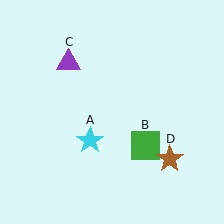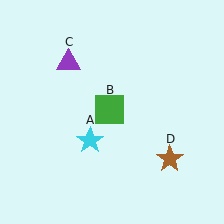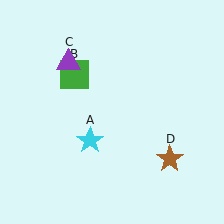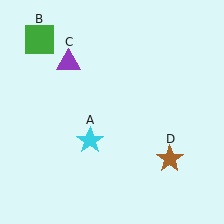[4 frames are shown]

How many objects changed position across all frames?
1 object changed position: green square (object B).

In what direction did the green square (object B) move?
The green square (object B) moved up and to the left.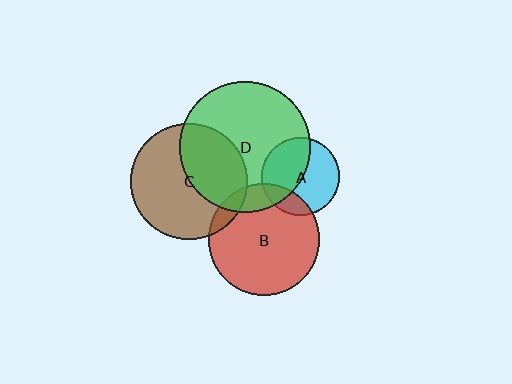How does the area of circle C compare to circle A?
Approximately 2.2 times.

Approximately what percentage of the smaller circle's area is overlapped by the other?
Approximately 10%.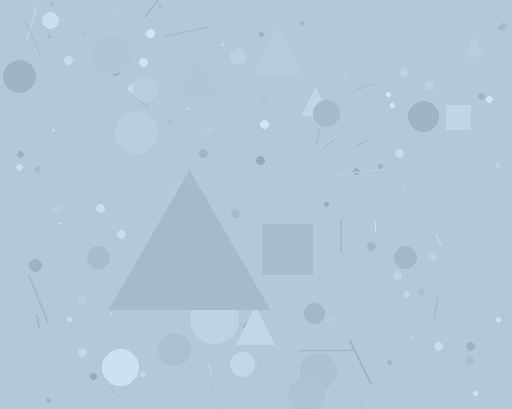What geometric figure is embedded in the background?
A triangle is embedded in the background.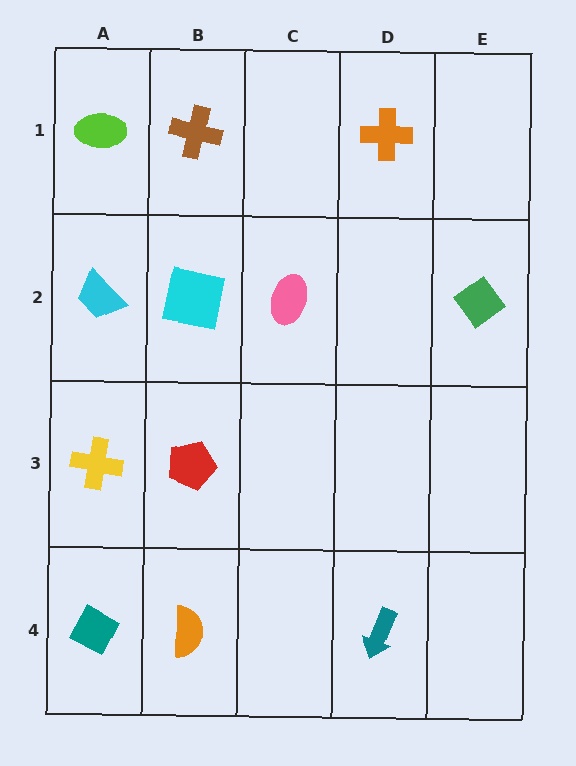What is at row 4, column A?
A teal diamond.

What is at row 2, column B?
A cyan square.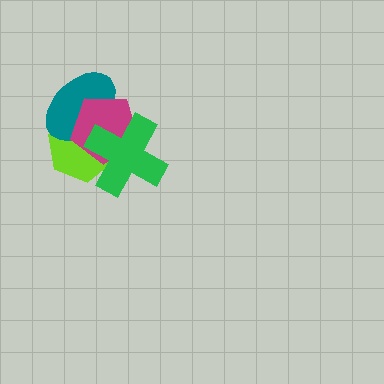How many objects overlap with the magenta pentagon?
3 objects overlap with the magenta pentagon.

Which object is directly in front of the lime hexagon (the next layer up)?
The teal ellipse is directly in front of the lime hexagon.